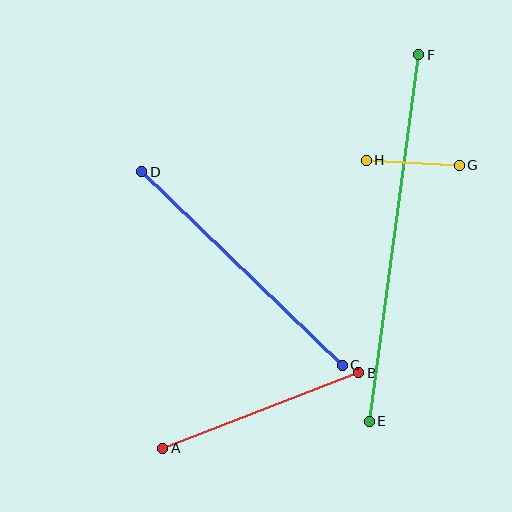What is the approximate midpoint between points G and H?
The midpoint is at approximately (413, 163) pixels.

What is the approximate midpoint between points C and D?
The midpoint is at approximately (242, 268) pixels.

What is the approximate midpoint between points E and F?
The midpoint is at approximately (394, 238) pixels.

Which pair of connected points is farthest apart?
Points E and F are farthest apart.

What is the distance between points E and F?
The distance is approximately 370 pixels.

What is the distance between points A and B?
The distance is approximately 210 pixels.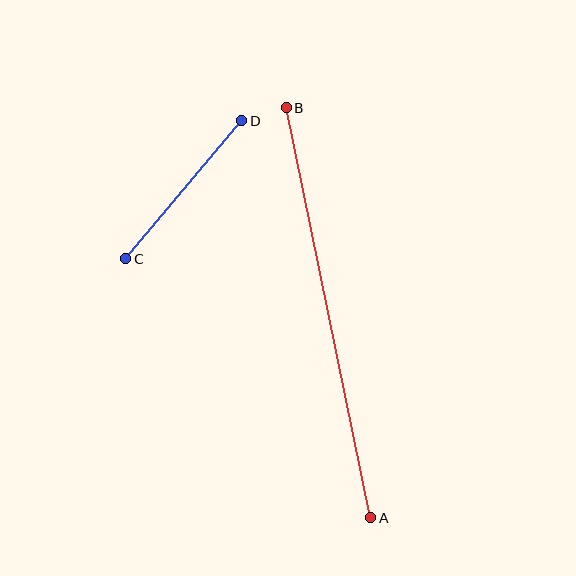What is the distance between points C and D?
The distance is approximately 180 pixels.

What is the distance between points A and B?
The distance is approximately 419 pixels.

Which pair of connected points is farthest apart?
Points A and B are farthest apart.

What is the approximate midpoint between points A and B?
The midpoint is at approximately (329, 313) pixels.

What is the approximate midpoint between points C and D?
The midpoint is at approximately (184, 190) pixels.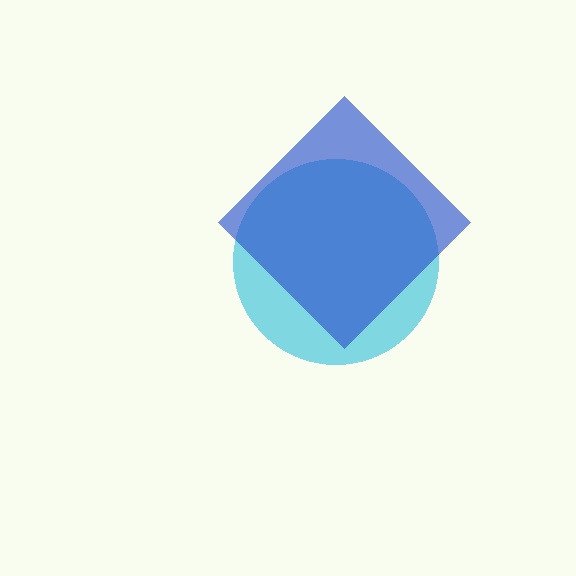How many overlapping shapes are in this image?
There are 2 overlapping shapes in the image.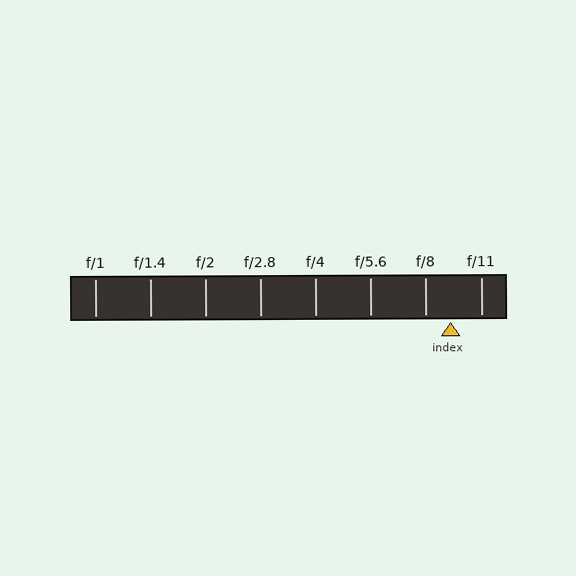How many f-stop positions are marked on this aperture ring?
There are 8 f-stop positions marked.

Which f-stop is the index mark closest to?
The index mark is closest to f/8.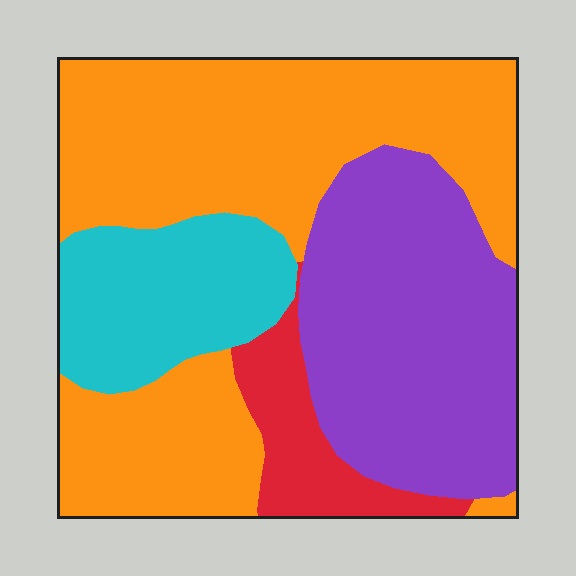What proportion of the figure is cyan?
Cyan takes up less than a sixth of the figure.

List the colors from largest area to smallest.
From largest to smallest: orange, purple, cyan, red.